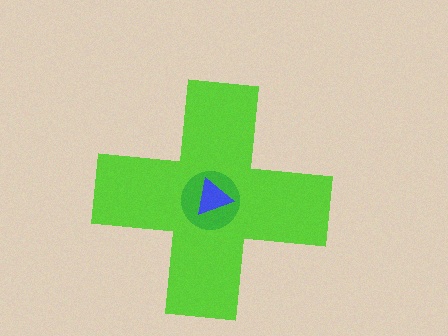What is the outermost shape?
The lime cross.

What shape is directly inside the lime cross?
The green circle.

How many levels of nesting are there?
3.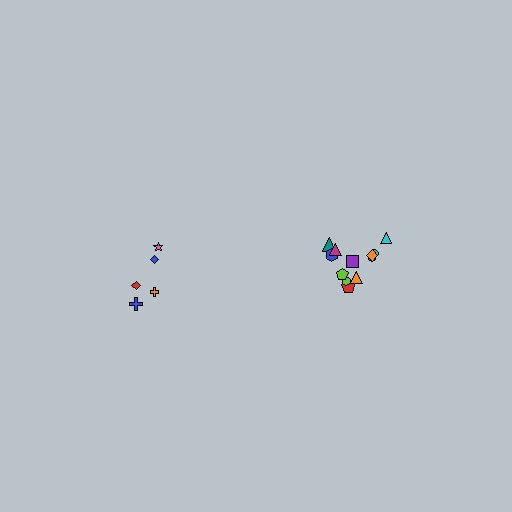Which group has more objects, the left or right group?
The right group.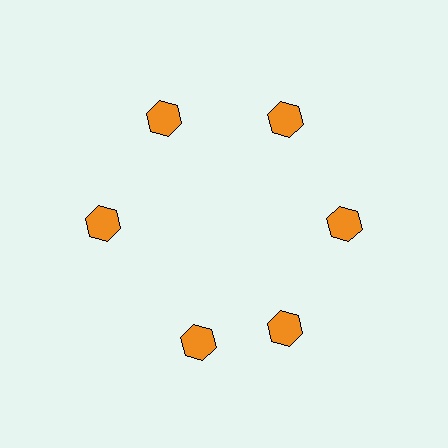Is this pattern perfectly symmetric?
No. The 6 orange hexagons are arranged in a ring, but one element near the 7 o'clock position is rotated out of alignment along the ring, breaking the 6-fold rotational symmetry.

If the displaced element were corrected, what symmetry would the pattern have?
It would have 6-fold rotational symmetry — the pattern would map onto itself every 60 degrees.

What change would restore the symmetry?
The symmetry would be restored by rotating it back into even spacing with its neighbors so that all 6 hexagons sit at equal angles and equal distance from the center.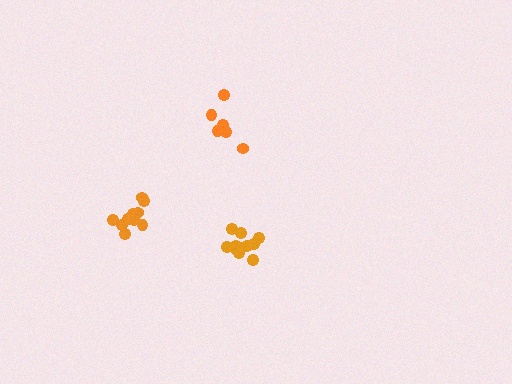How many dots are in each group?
Group 1: 6 dots, Group 2: 11 dots, Group 3: 11 dots (28 total).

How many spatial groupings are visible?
There are 3 spatial groupings.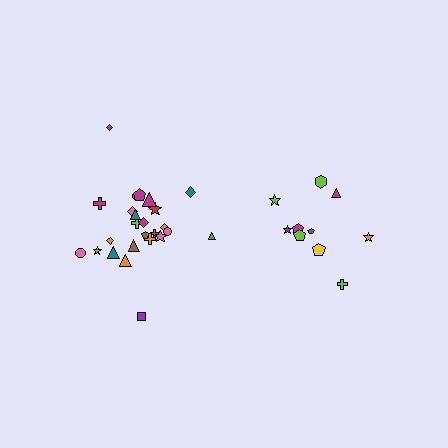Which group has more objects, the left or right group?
The left group.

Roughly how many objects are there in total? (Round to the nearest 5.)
Roughly 35 objects in total.